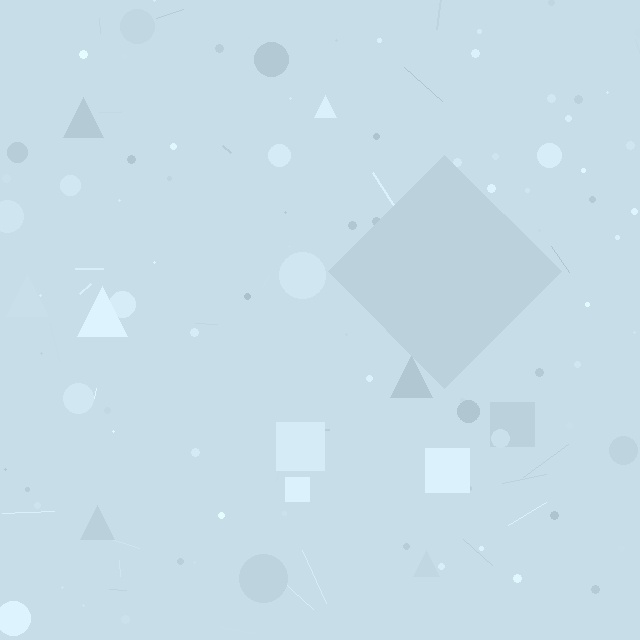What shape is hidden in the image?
A diamond is hidden in the image.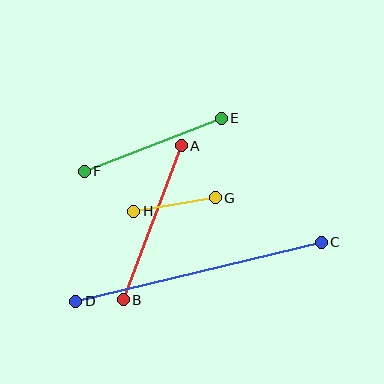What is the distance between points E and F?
The distance is approximately 147 pixels.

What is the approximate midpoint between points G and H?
The midpoint is at approximately (175, 204) pixels.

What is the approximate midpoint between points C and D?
The midpoint is at approximately (198, 272) pixels.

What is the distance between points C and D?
The distance is approximately 252 pixels.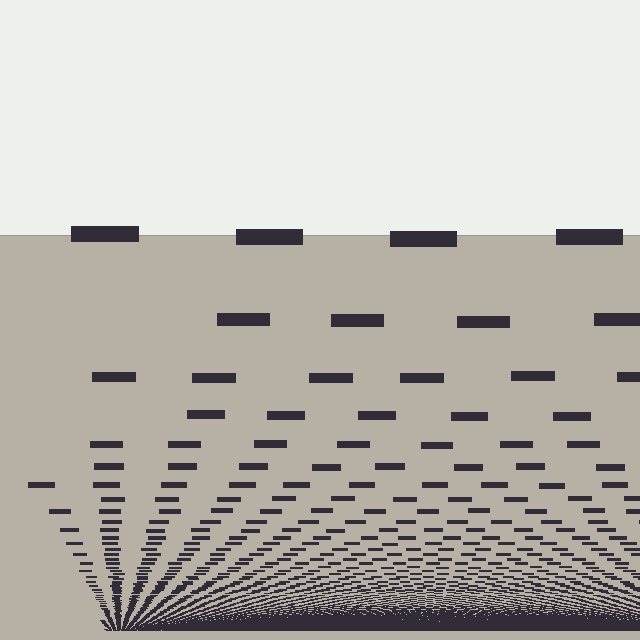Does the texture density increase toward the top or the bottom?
Density increases toward the bottom.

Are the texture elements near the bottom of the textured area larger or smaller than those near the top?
Smaller. The gradient is inverted — elements near the bottom are smaller and denser.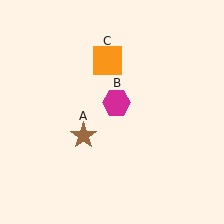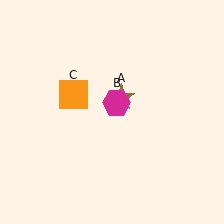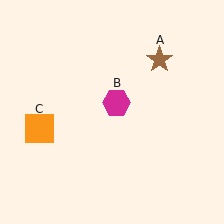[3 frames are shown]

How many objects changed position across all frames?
2 objects changed position: brown star (object A), orange square (object C).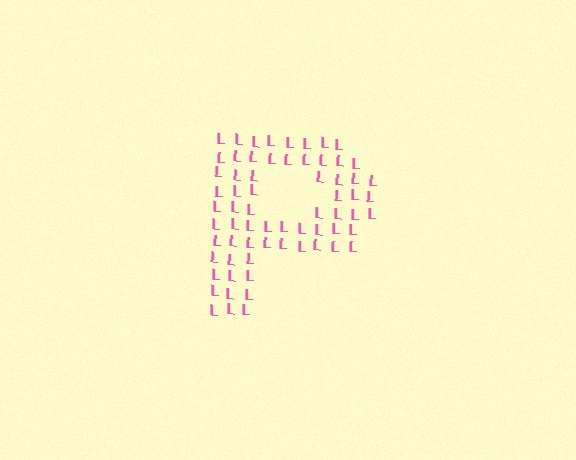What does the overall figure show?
The overall figure shows the letter P.